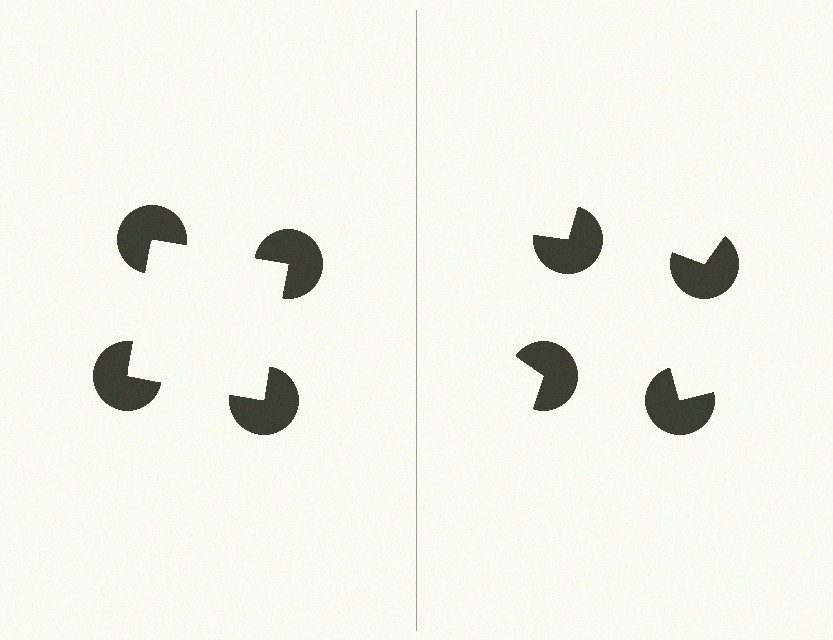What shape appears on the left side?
An illusory square.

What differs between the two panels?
The pac-man discs are positioned identically on both sides; only the wedge orientations differ. On the left they align to a square; on the right they are misaligned.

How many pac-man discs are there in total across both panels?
8 — 4 on each side.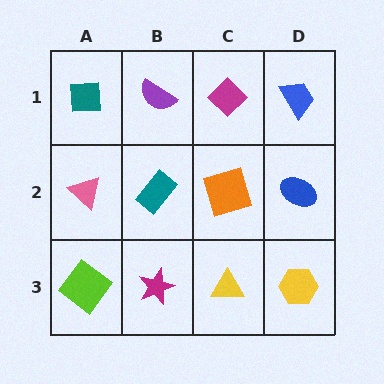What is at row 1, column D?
A blue trapezoid.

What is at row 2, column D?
A blue ellipse.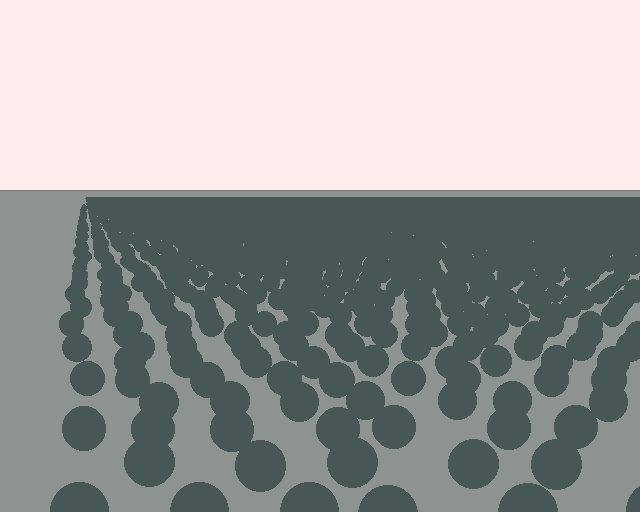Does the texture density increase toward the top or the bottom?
Density increases toward the top.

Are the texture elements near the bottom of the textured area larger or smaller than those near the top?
Larger. Near the bottom, elements are closer to the viewer and appear at a bigger on-screen size.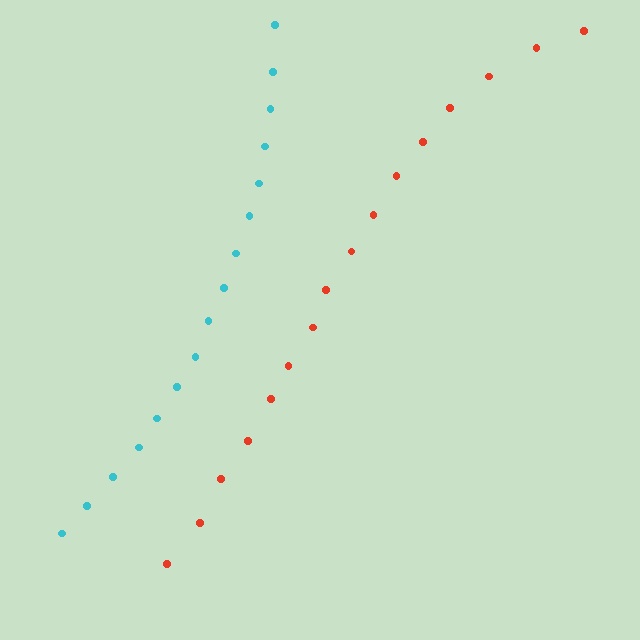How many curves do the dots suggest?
There are 2 distinct paths.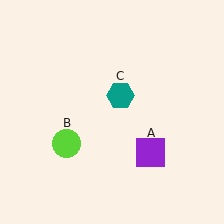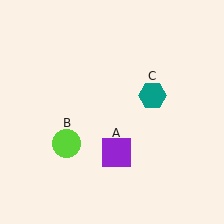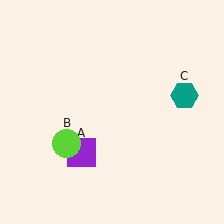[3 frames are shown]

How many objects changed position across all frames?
2 objects changed position: purple square (object A), teal hexagon (object C).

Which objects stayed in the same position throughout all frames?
Lime circle (object B) remained stationary.